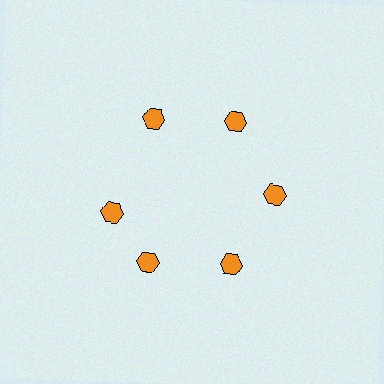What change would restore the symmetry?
The symmetry would be restored by rotating it back into even spacing with its neighbors so that all 6 hexagons sit at equal angles and equal distance from the center.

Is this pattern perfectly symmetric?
No. The 6 orange hexagons are arranged in a ring, but one element near the 9 o'clock position is rotated out of alignment along the ring, breaking the 6-fold rotational symmetry.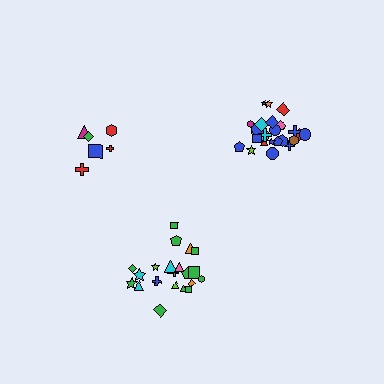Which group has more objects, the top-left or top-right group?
The top-right group.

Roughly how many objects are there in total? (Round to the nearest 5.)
Roughly 55 objects in total.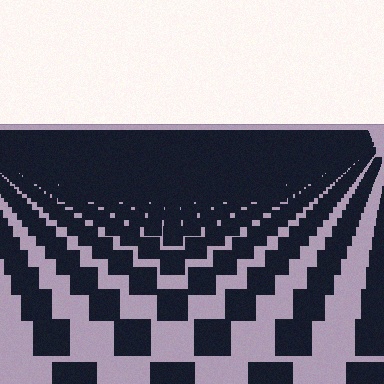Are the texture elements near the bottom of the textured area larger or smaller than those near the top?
Larger. Near the bottom, elements are closer to the viewer and appear at a bigger on-screen size.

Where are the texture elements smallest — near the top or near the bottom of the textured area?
Near the top.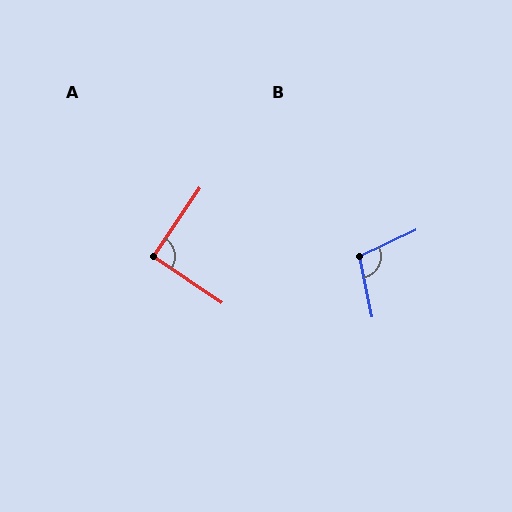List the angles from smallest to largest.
A (90°), B (103°).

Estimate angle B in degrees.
Approximately 103 degrees.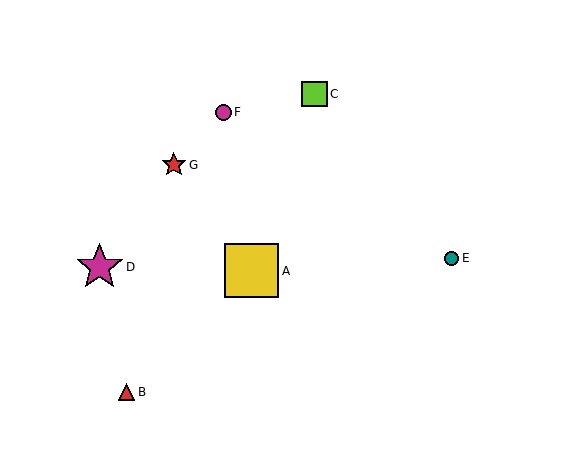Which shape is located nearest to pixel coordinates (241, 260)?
The yellow square (labeled A) at (252, 271) is nearest to that location.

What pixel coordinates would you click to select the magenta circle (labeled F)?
Click at (223, 112) to select the magenta circle F.